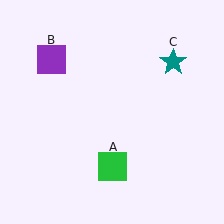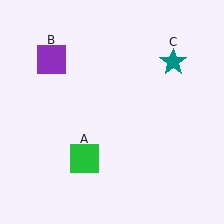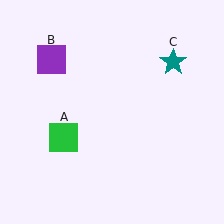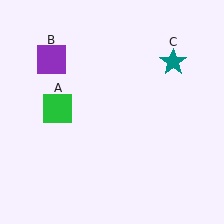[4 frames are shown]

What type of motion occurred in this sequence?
The green square (object A) rotated clockwise around the center of the scene.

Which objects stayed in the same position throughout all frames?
Purple square (object B) and teal star (object C) remained stationary.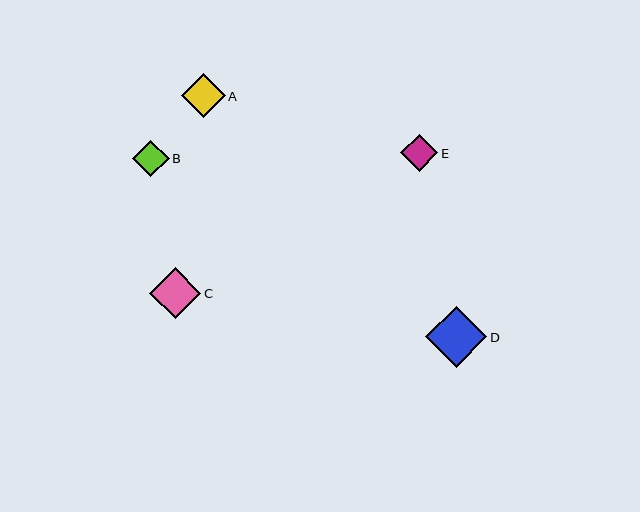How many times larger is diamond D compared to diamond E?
Diamond D is approximately 1.6 times the size of diamond E.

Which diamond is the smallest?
Diamond B is the smallest with a size of approximately 37 pixels.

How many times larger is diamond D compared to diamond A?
Diamond D is approximately 1.4 times the size of diamond A.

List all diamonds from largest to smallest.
From largest to smallest: D, C, A, E, B.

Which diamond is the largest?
Diamond D is the largest with a size of approximately 61 pixels.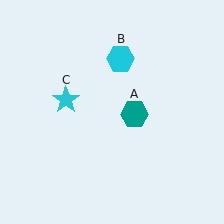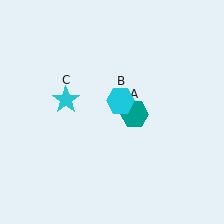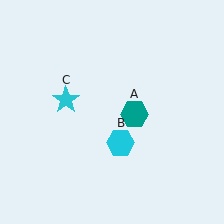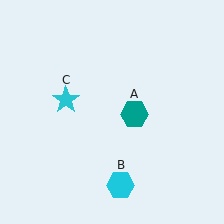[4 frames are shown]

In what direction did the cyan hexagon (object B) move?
The cyan hexagon (object B) moved down.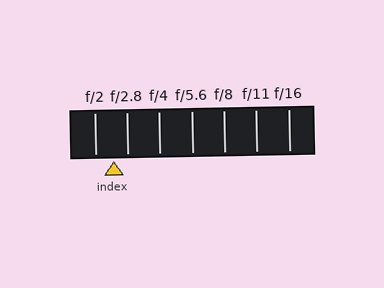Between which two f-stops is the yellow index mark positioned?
The index mark is between f/2 and f/2.8.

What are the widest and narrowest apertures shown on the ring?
The widest aperture shown is f/2 and the narrowest is f/16.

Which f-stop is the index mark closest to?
The index mark is closest to f/2.8.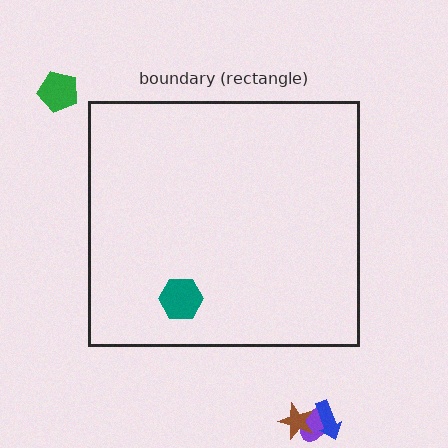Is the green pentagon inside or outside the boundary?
Outside.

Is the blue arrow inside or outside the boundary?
Outside.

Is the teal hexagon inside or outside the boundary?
Inside.